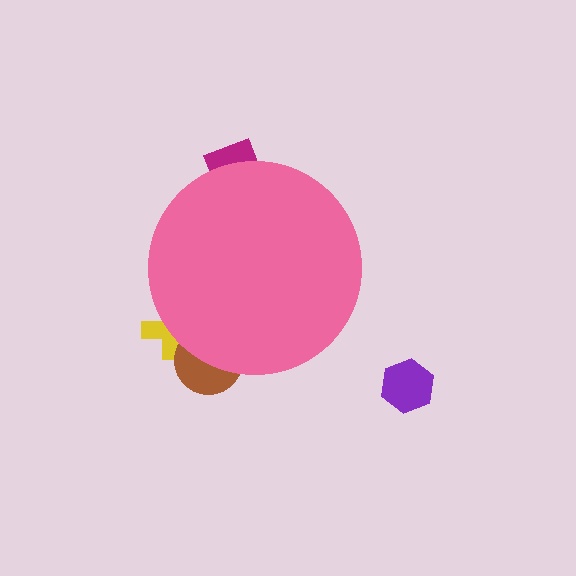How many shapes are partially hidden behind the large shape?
4 shapes are partially hidden.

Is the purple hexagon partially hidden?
No, the purple hexagon is fully visible.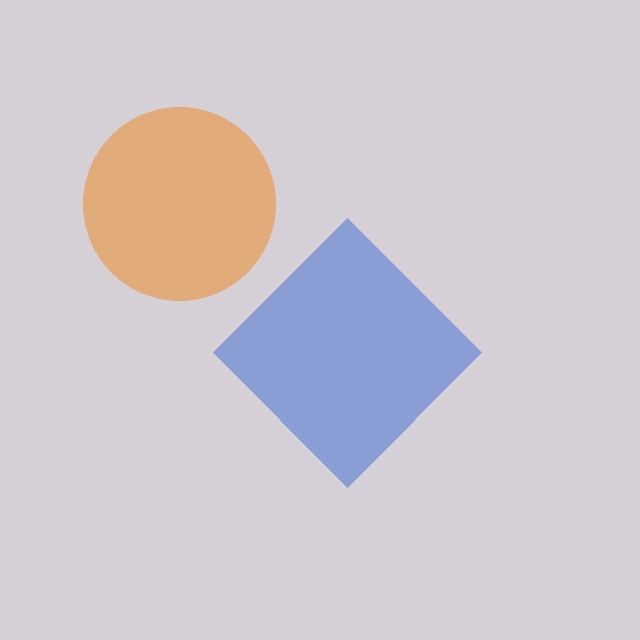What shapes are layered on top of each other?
The layered shapes are: a blue diamond, an orange circle.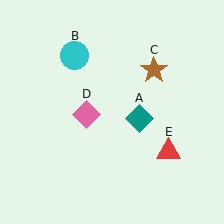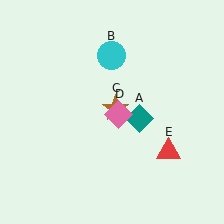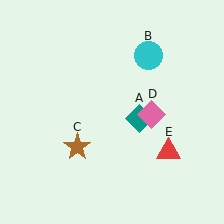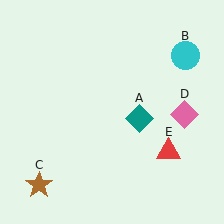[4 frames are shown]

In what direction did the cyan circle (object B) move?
The cyan circle (object B) moved right.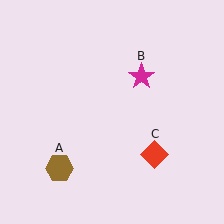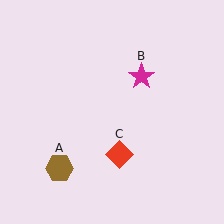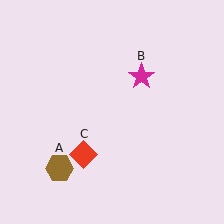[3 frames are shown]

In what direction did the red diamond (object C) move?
The red diamond (object C) moved left.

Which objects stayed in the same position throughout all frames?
Brown hexagon (object A) and magenta star (object B) remained stationary.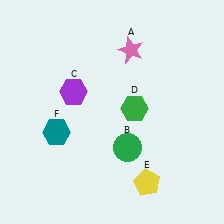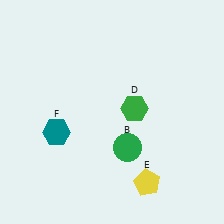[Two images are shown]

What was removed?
The purple hexagon (C), the pink star (A) were removed in Image 2.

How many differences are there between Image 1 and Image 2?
There are 2 differences between the two images.